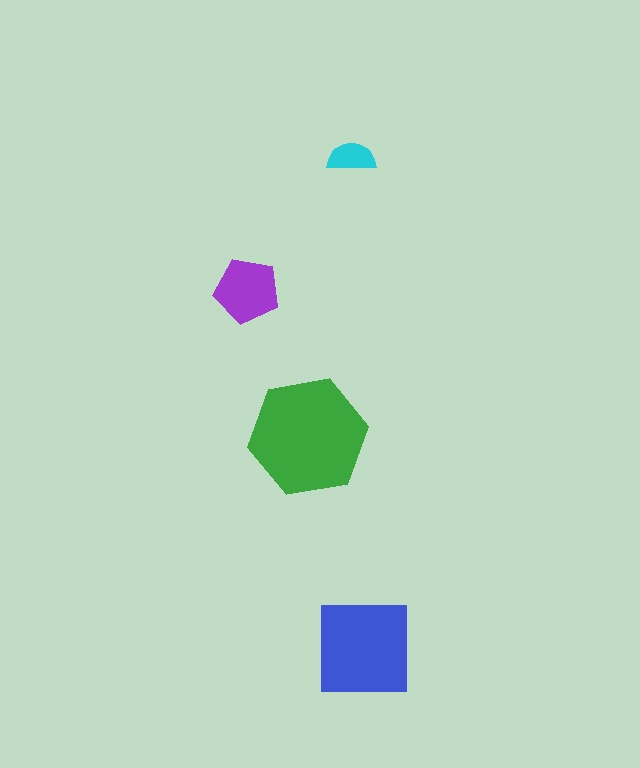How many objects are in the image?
There are 4 objects in the image.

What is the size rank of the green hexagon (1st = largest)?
1st.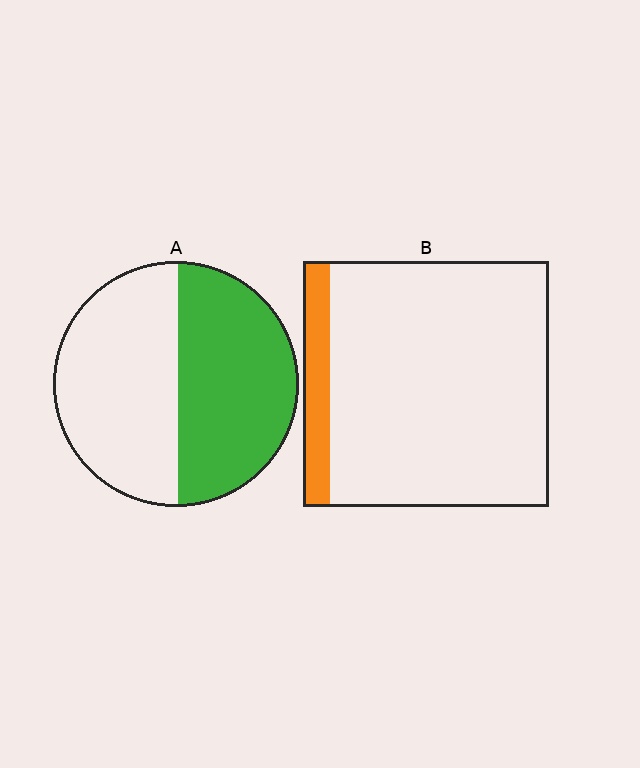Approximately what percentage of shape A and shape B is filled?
A is approximately 50% and B is approximately 10%.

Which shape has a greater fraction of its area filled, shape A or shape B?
Shape A.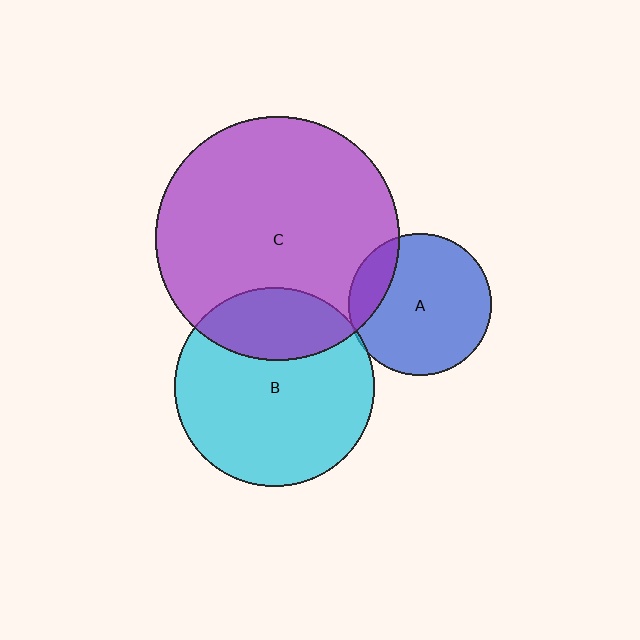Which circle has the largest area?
Circle C (purple).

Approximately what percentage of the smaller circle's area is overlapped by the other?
Approximately 15%.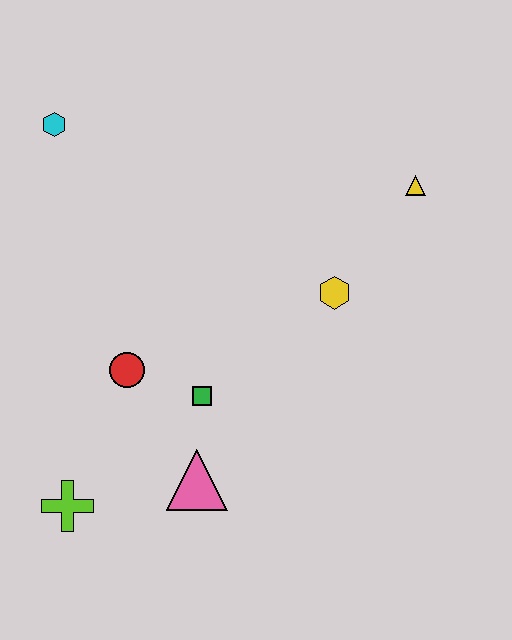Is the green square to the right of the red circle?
Yes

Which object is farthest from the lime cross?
The yellow triangle is farthest from the lime cross.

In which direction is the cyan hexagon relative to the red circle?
The cyan hexagon is above the red circle.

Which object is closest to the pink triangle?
The green square is closest to the pink triangle.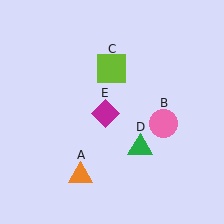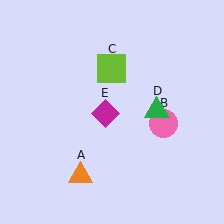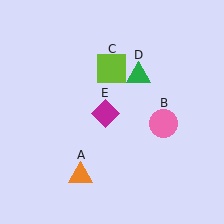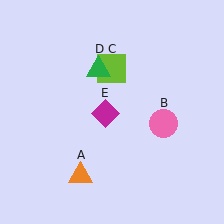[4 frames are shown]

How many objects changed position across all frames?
1 object changed position: green triangle (object D).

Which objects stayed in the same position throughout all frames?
Orange triangle (object A) and pink circle (object B) and lime square (object C) and magenta diamond (object E) remained stationary.